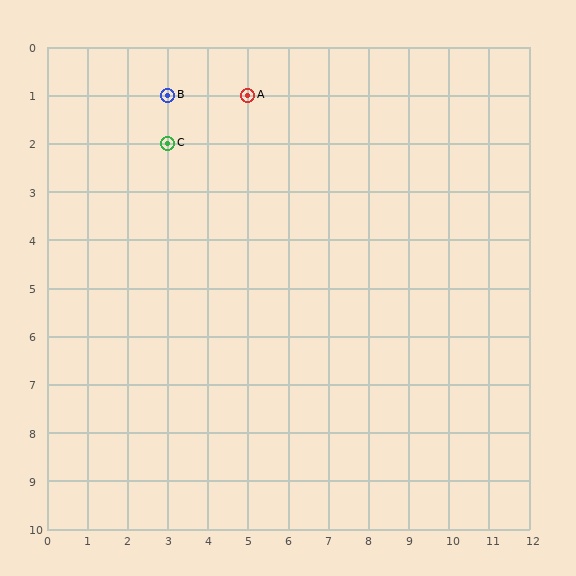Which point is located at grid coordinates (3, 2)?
Point C is at (3, 2).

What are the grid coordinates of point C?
Point C is at grid coordinates (3, 2).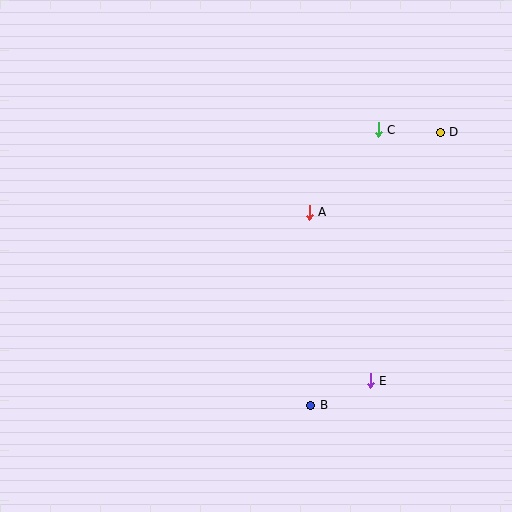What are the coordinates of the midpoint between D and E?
The midpoint between D and E is at (405, 257).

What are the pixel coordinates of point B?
Point B is at (311, 405).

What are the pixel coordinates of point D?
Point D is at (440, 132).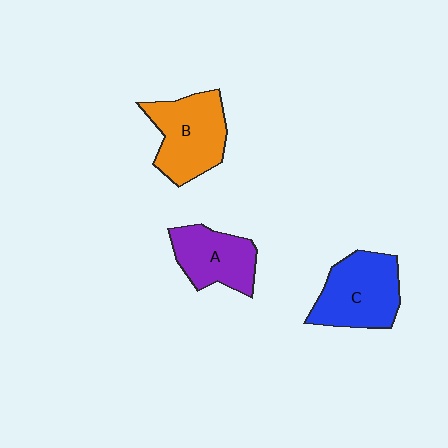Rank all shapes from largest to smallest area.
From largest to smallest: C (blue), B (orange), A (purple).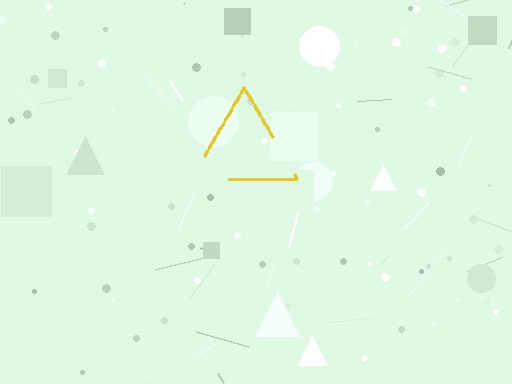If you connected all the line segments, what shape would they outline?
They would outline a triangle.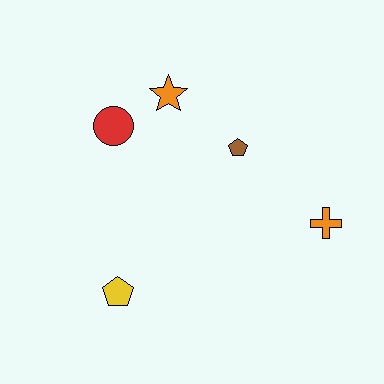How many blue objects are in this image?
There are no blue objects.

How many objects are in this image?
There are 5 objects.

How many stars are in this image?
There is 1 star.